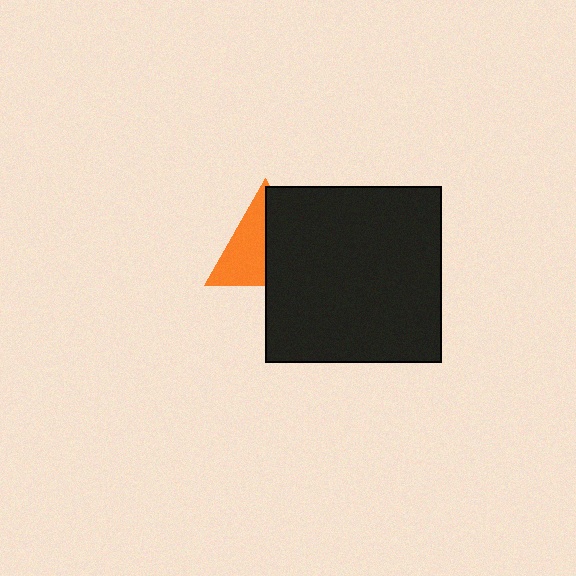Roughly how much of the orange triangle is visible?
About half of it is visible (roughly 50%).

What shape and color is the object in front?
The object in front is a black square.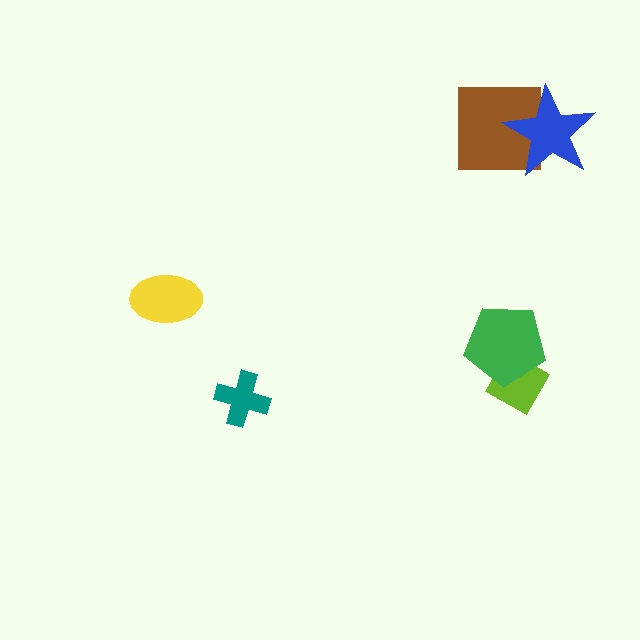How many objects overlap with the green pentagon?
1 object overlaps with the green pentagon.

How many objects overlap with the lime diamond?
1 object overlaps with the lime diamond.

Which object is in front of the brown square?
The blue star is in front of the brown square.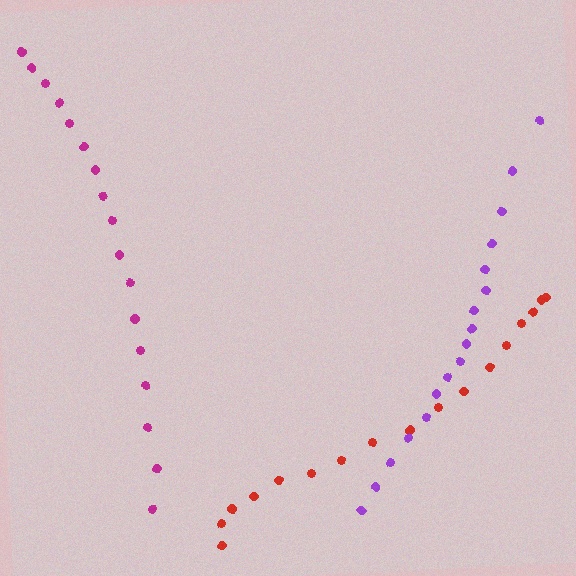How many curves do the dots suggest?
There are 3 distinct paths.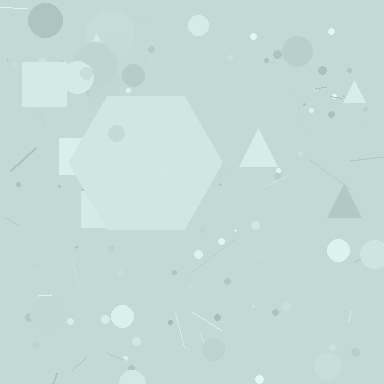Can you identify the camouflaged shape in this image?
The camouflaged shape is a hexagon.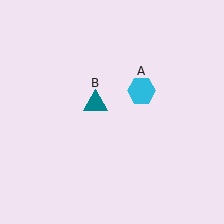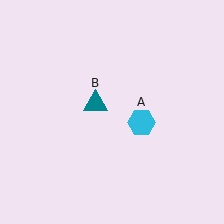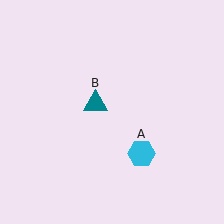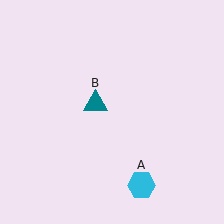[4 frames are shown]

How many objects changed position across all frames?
1 object changed position: cyan hexagon (object A).